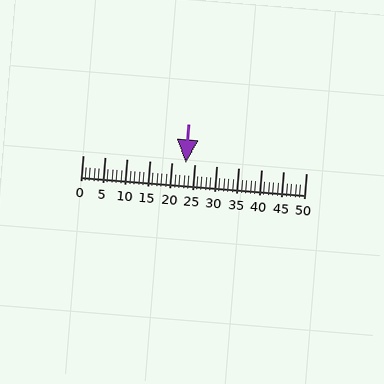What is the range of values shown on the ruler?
The ruler shows values from 0 to 50.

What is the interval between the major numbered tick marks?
The major tick marks are spaced 5 units apart.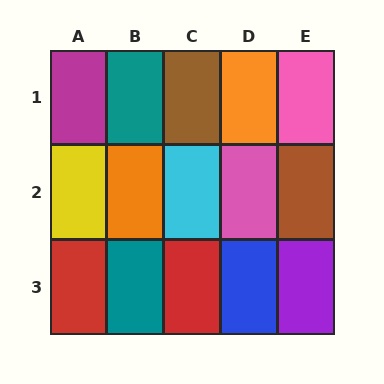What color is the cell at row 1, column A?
Magenta.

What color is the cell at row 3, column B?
Teal.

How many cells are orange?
2 cells are orange.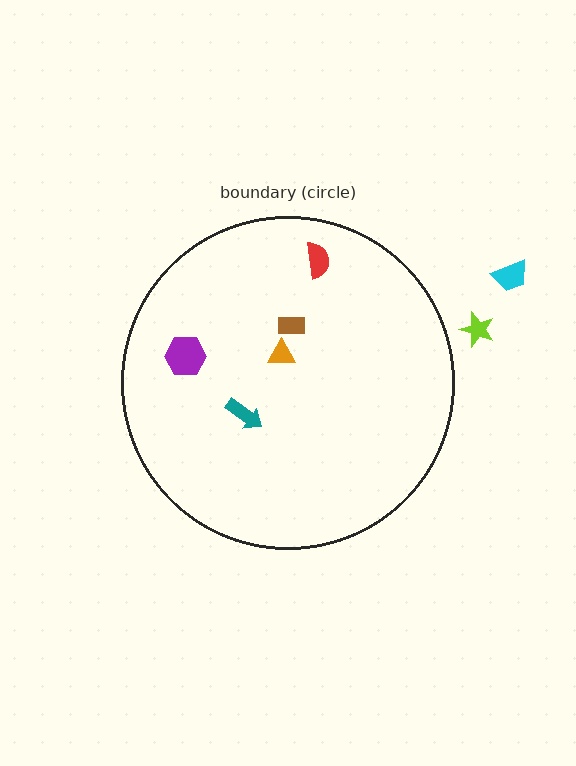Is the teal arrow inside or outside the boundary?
Inside.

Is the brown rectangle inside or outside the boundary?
Inside.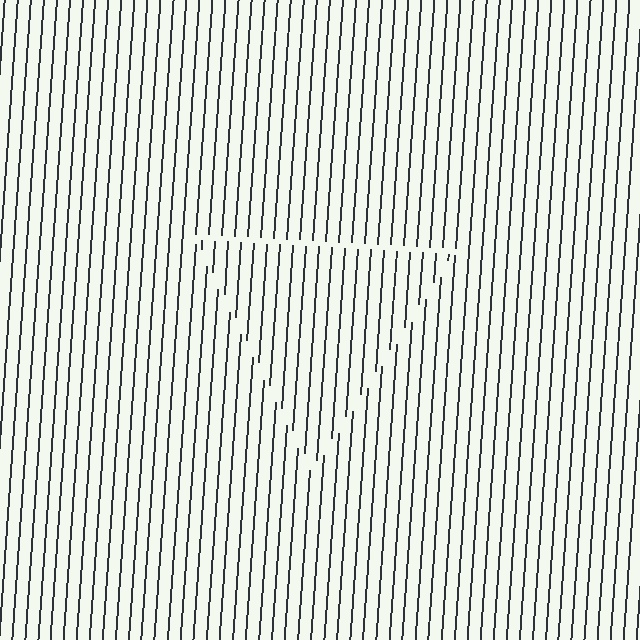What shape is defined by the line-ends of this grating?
An illusory triangle. The interior of the shape contains the same grating, shifted by half a period — the contour is defined by the phase discontinuity where line-ends from the inner and outer gratings abut.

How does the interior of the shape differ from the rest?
The interior of the shape contains the same grating, shifted by half a period — the contour is defined by the phase discontinuity where line-ends from the inner and outer gratings abut.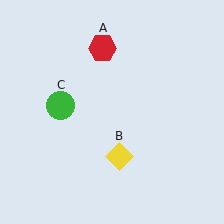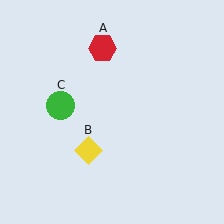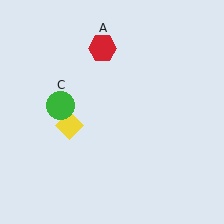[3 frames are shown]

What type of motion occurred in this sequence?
The yellow diamond (object B) rotated clockwise around the center of the scene.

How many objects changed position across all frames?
1 object changed position: yellow diamond (object B).